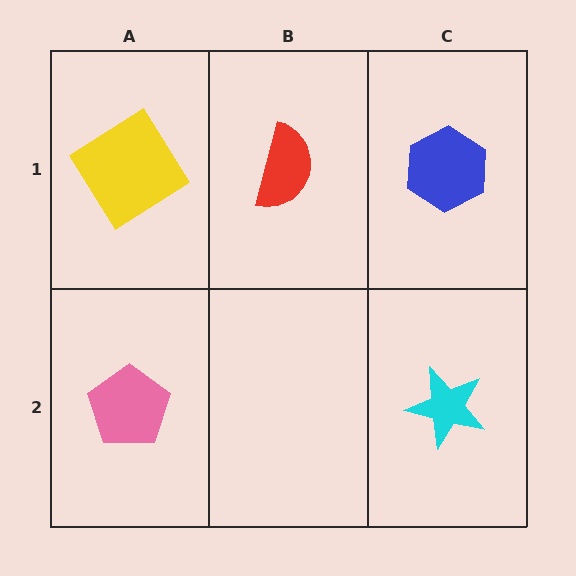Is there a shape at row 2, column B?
No, that cell is empty.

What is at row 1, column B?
A red semicircle.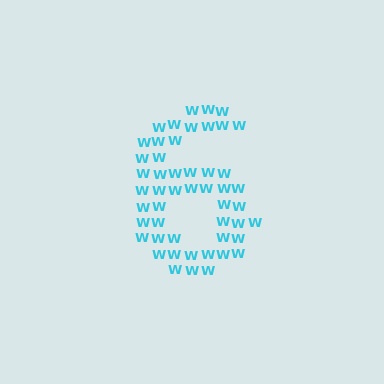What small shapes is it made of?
It is made of small letter W's.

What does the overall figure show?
The overall figure shows the digit 6.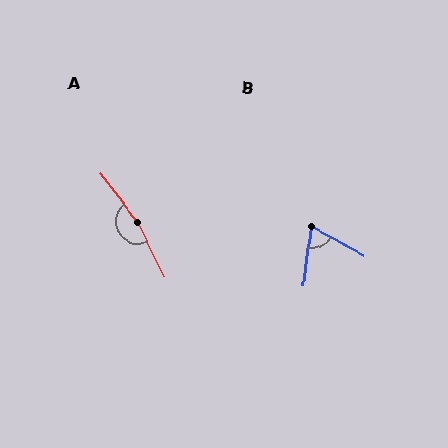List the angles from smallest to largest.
B (69°), A (168°).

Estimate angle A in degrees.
Approximately 168 degrees.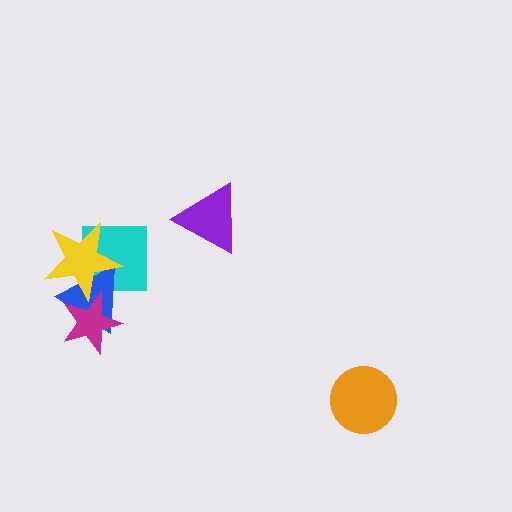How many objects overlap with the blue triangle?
3 objects overlap with the blue triangle.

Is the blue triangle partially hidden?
Yes, it is partially covered by another shape.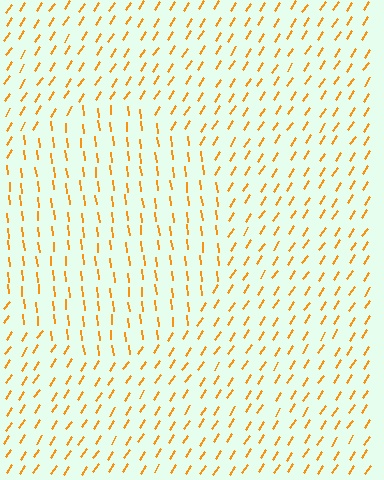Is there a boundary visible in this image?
Yes, there is a texture boundary formed by a change in line orientation.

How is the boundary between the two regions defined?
The boundary is defined purely by a change in line orientation (approximately 40 degrees difference). All lines are the same color and thickness.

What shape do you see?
I see a circle.